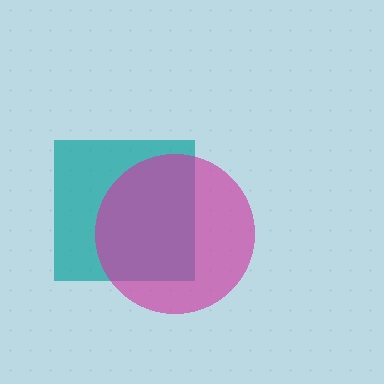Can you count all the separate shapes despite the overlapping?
Yes, there are 2 separate shapes.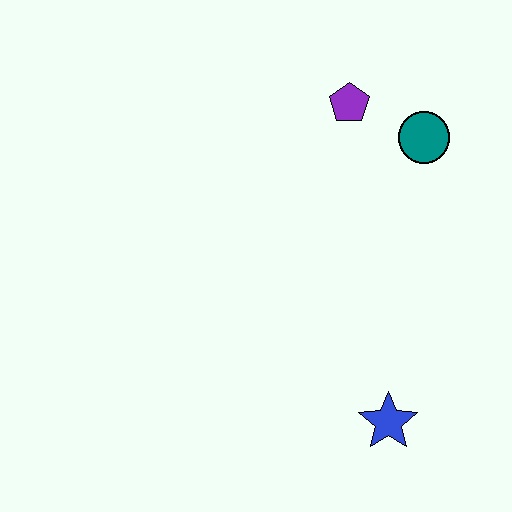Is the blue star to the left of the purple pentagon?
No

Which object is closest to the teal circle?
The purple pentagon is closest to the teal circle.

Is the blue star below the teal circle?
Yes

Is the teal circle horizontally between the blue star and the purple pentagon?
No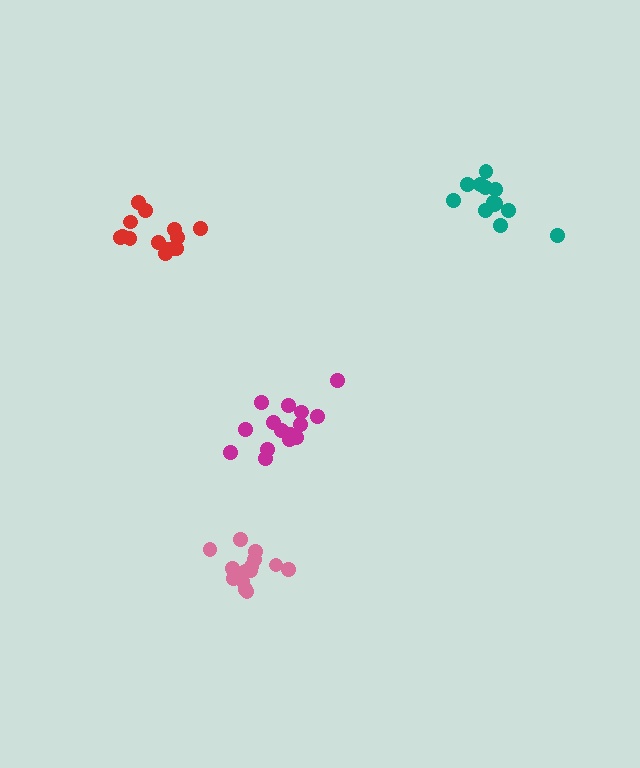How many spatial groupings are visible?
There are 4 spatial groupings.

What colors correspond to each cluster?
The clusters are colored: red, teal, magenta, pink.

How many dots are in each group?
Group 1: 14 dots, Group 2: 13 dots, Group 3: 15 dots, Group 4: 14 dots (56 total).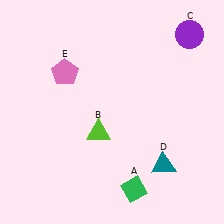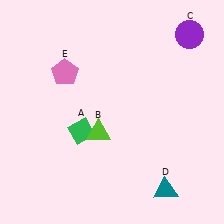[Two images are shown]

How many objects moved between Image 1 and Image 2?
2 objects moved between the two images.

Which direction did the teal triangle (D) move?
The teal triangle (D) moved down.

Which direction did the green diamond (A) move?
The green diamond (A) moved up.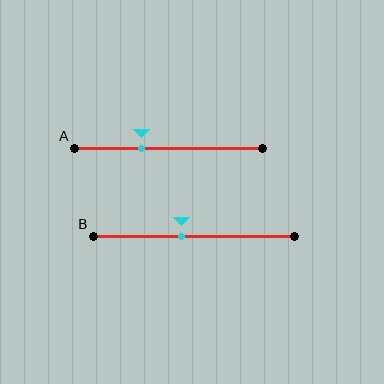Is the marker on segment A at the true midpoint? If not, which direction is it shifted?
No, the marker on segment A is shifted to the left by about 14% of the segment length.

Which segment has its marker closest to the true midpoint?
Segment B has its marker closest to the true midpoint.